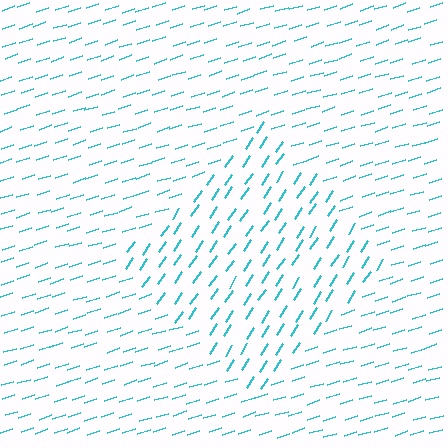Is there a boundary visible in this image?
Yes, there is a texture boundary formed by a change in line orientation.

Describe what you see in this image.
The image is filled with small cyan line segments. A diamond region in the image has lines oriented differently from the surrounding lines, creating a visible texture boundary.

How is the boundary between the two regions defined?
The boundary is defined purely by a change in line orientation (approximately 39 degrees difference). All lines are the same color and thickness.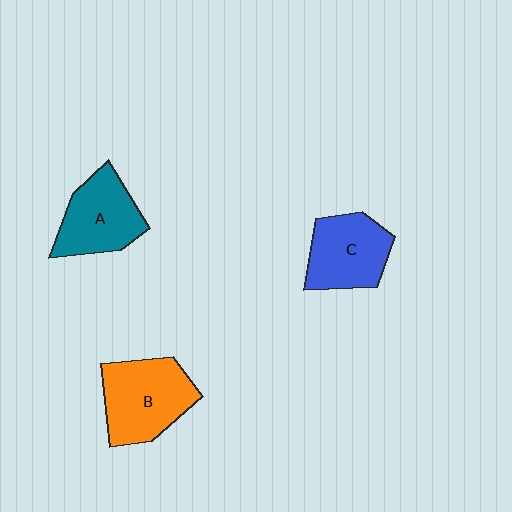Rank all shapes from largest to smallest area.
From largest to smallest: B (orange), A (teal), C (blue).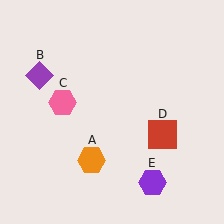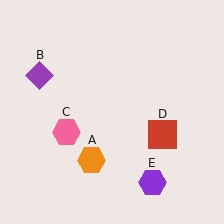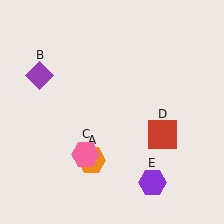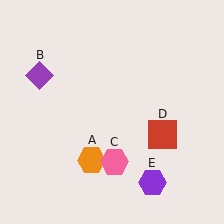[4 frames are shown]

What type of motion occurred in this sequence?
The pink hexagon (object C) rotated counterclockwise around the center of the scene.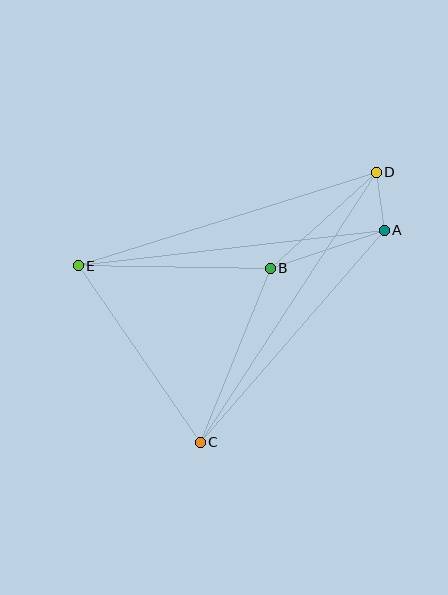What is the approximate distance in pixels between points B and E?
The distance between B and E is approximately 192 pixels.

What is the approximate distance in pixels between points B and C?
The distance between B and C is approximately 188 pixels.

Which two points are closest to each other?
Points A and D are closest to each other.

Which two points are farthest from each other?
Points C and D are farthest from each other.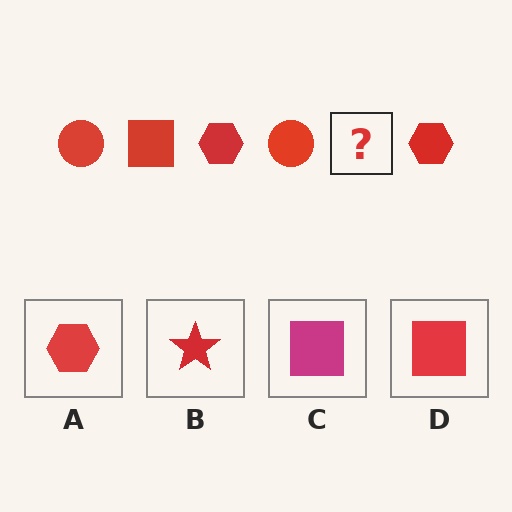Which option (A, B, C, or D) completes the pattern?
D.